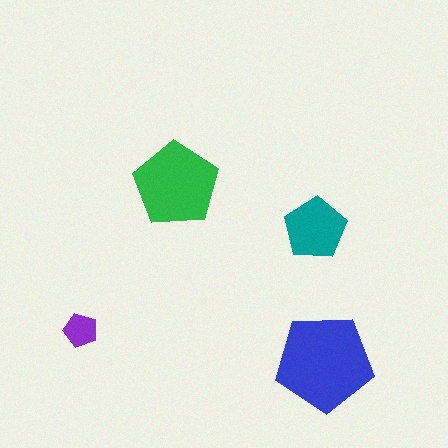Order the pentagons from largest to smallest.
the blue one, the green one, the teal one, the purple one.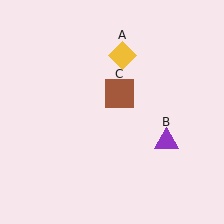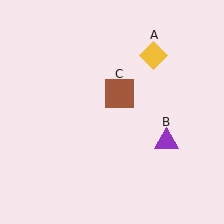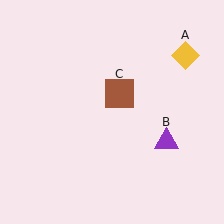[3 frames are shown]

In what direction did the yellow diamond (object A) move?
The yellow diamond (object A) moved right.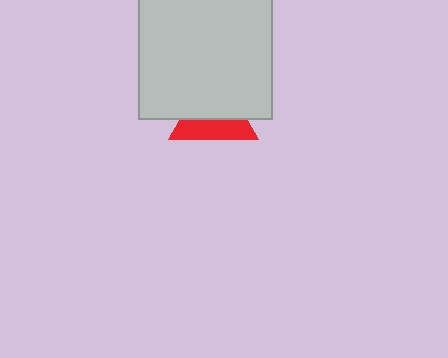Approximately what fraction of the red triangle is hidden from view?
Roughly 56% of the red triangle is hidden behind the light gray square.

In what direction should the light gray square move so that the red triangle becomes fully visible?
The light gray square should move up. That is the shortest direction to clear the overlap and leave the red triangle fully visible.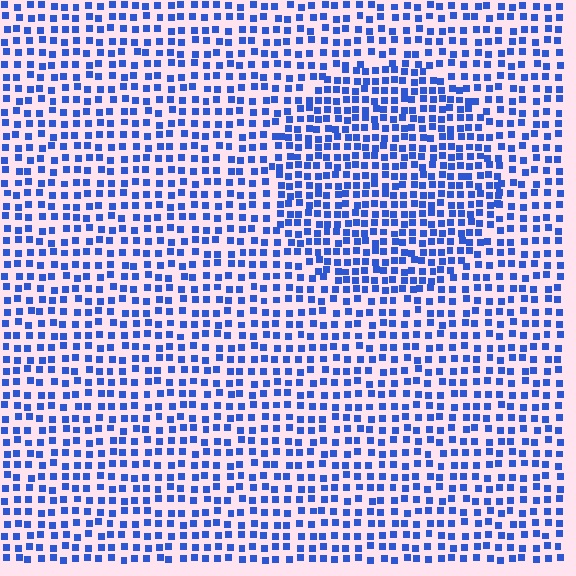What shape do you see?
I see a circle.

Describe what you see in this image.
The image contains small blue elements arranged at two different densities. A circle-shaped region is visible where the elements are more densely packed than the surrounding area.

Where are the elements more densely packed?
The elements are more densely packed inside the circle boundary.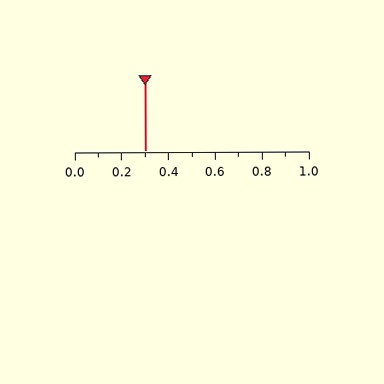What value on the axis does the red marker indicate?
The marker indicates approximately 0.3.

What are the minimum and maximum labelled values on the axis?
The axis runs from 0.0 to 1.0.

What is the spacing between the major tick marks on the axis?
The major ticks are spaced 0.2 apart.